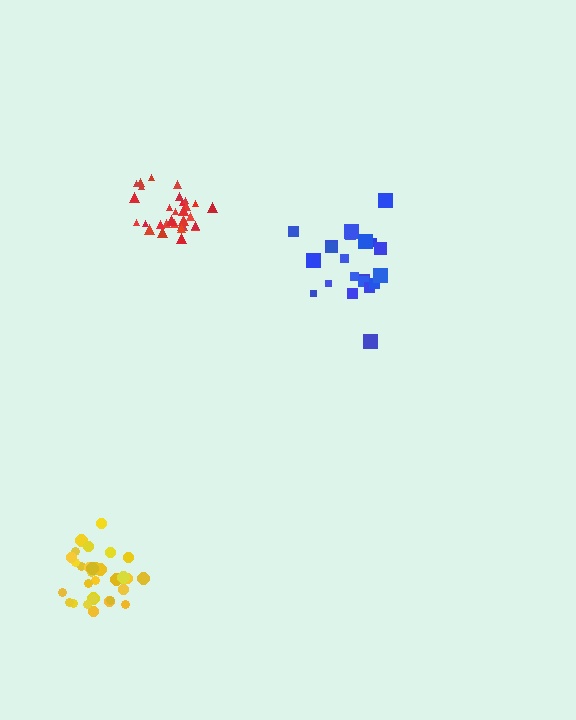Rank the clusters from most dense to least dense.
yellow, red, blue.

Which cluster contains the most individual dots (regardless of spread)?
Yellow (31).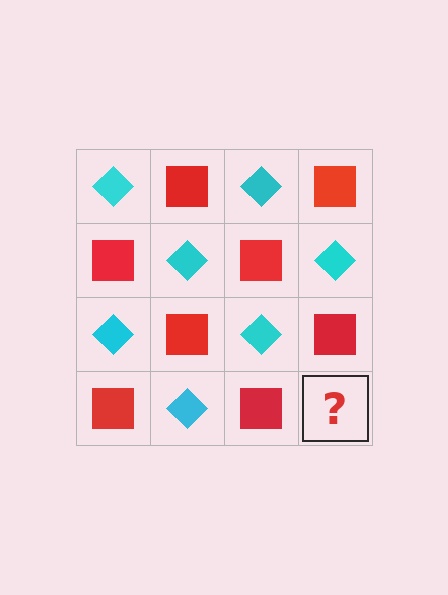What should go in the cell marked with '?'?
The missing cell should contain a cyan diamond.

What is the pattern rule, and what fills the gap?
The rule is that it alternates cyan diamond and red square in a checkerboard pattern. The gap should be filled with a cyan diamond.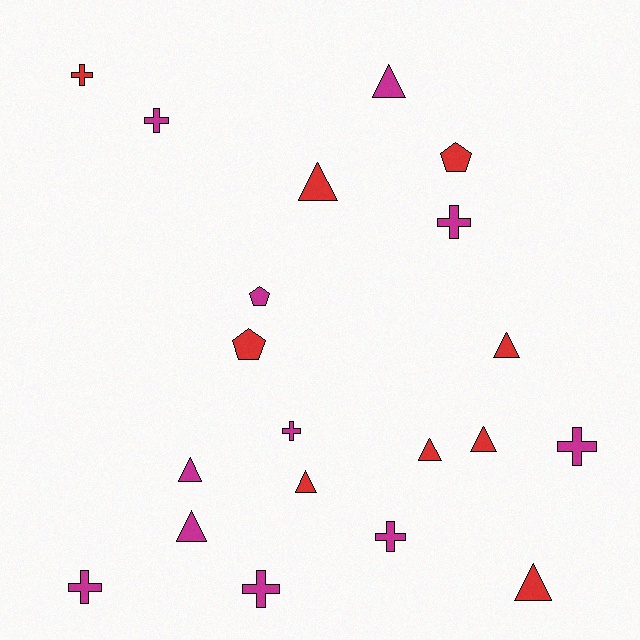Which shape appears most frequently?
Triangle, with 9 objects.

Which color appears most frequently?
Magenta, with 11 objects.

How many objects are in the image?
There are 20 objects.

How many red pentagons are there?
There are 2 red pentagons.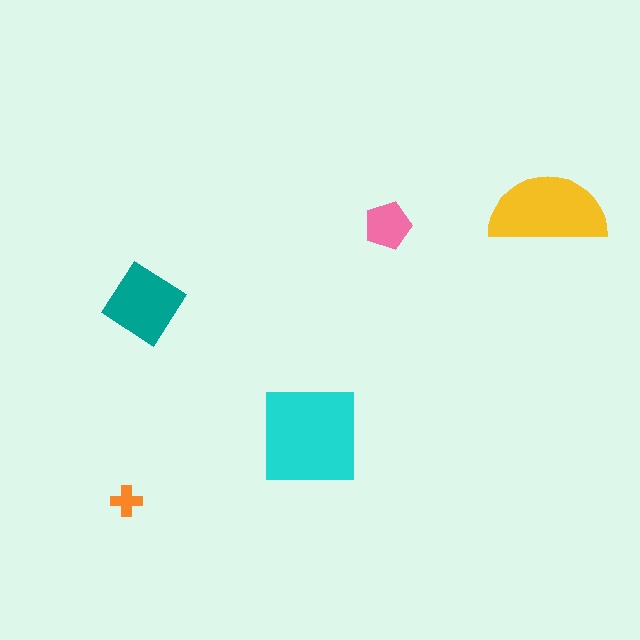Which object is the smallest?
The orange cross.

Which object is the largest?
The cyan square.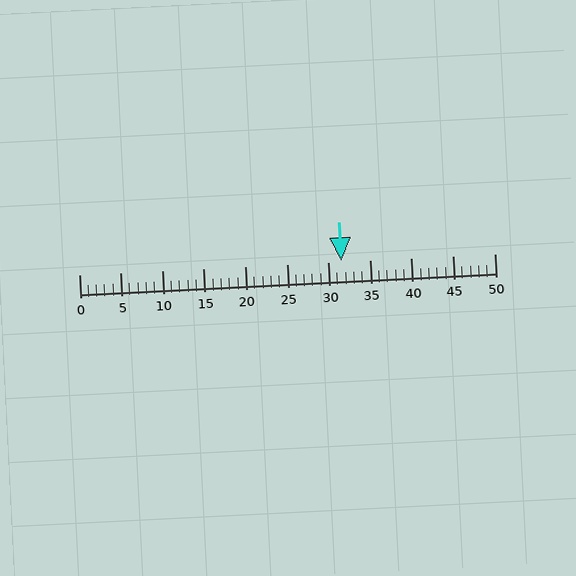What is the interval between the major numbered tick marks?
The major tick marks are spaced 5 units apart.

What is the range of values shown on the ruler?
The ruler shows values from 0 to 50.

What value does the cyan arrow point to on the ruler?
The cyan arrow points to approximately 32.